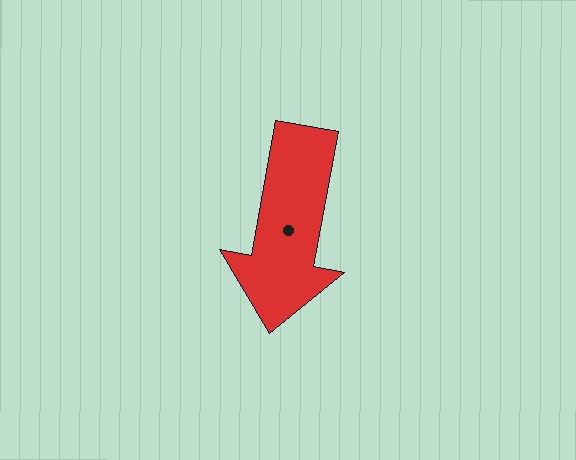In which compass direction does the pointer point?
South.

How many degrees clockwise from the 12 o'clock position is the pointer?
Approximately 190 degrees.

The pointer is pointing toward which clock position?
Roughly 6 o'clock.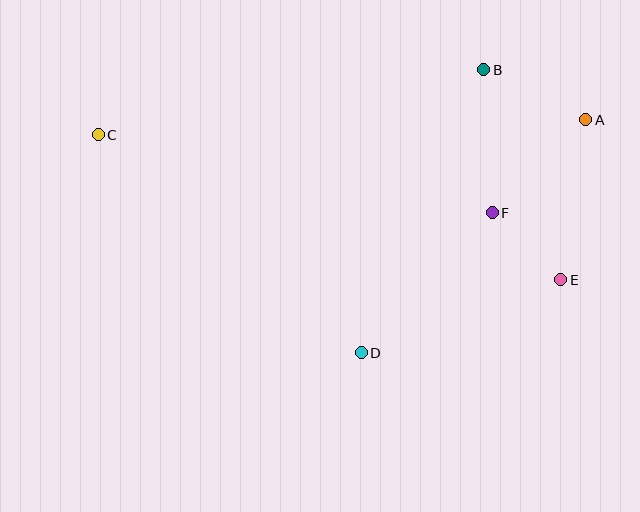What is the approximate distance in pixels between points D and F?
The distance between D and F is approximately 192 pixels.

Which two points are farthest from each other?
Points A and C are farthest from each other.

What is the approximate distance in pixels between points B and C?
The distance between B and C is approximately 391 pixels.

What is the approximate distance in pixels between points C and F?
The distance between C and F is approximately 402 pixels.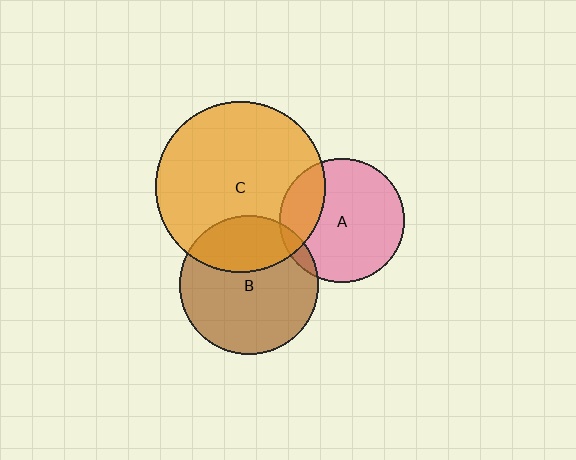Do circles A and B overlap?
Yes.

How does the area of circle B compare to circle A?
Approximately 1.2 times.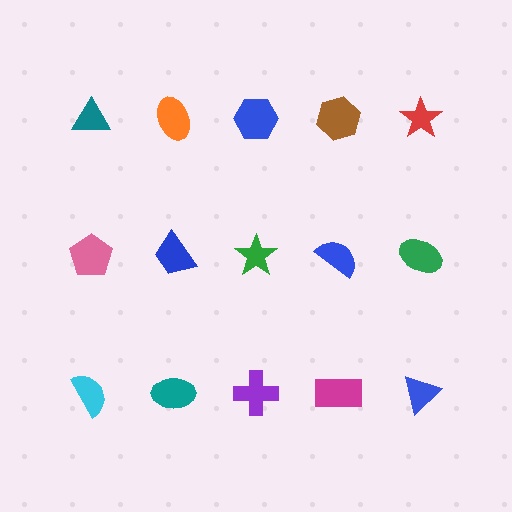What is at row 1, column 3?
A blue hexagon.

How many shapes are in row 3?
5 shapes.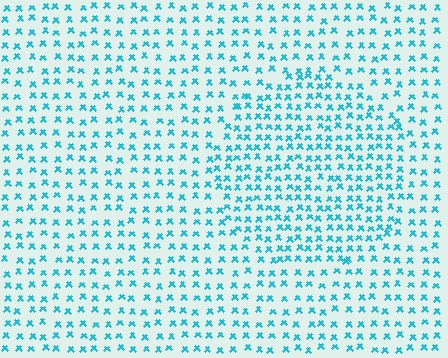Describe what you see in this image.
The image contains small cyan elements arranged at two different densities. A circle-shaped region is visible where the elements are more densely packed than the surrounding area.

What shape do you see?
I see a circle.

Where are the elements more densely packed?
The elements are more densely packed inside the circle boundary.